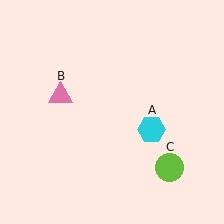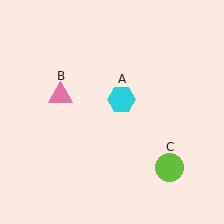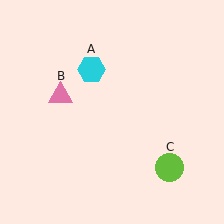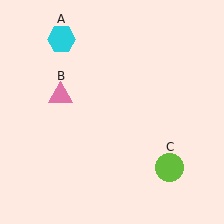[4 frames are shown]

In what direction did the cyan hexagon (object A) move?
The cyan hexagon (object A) moved up and to the left.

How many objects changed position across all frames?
1 object changed position: cyan hexagon (object A).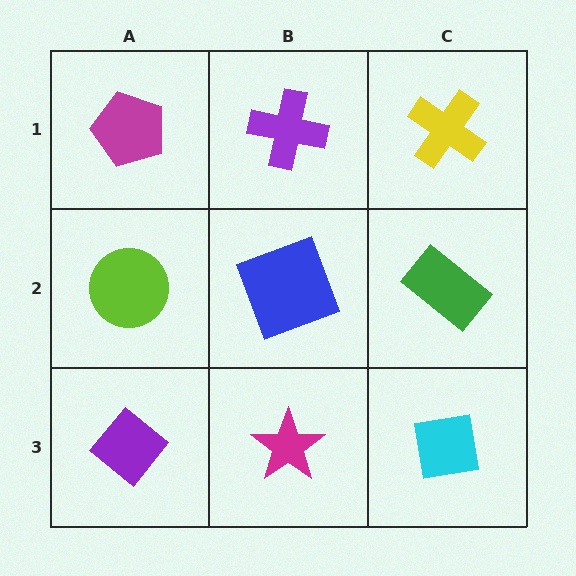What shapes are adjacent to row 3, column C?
A green rectangle (row 2, column C), a magenta star (row 3, column B).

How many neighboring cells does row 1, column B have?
3.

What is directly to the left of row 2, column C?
A blue square.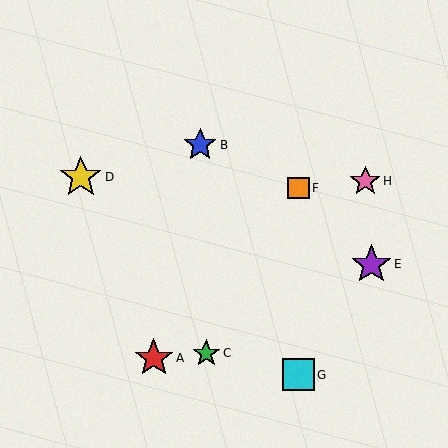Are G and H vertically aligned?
No, G is at x≈298 and H is at x≈365.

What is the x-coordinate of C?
Object C is at x≈206.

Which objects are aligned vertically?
Objects F, G are aligned vertically.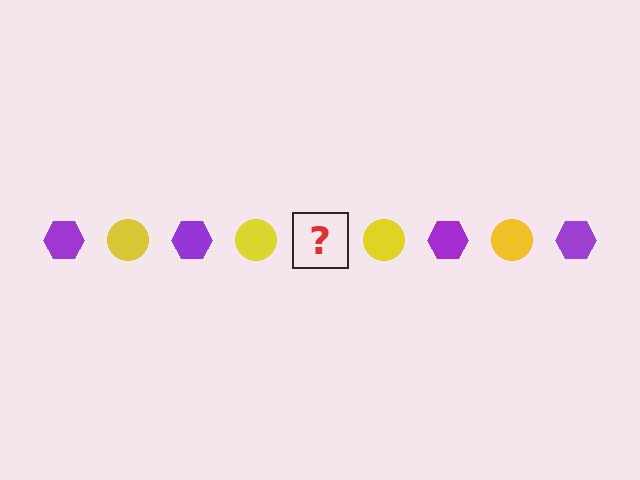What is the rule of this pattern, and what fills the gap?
The rule is that the pattern alternates between purple hexagon and yellow circle. The gap should be filled with a purple hexagon.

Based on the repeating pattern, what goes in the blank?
The blank should be a purple hexagon.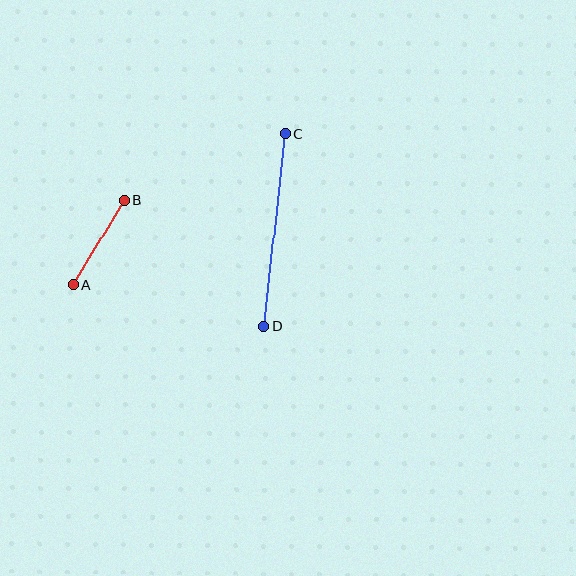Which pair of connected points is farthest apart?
Points C and D are farthest apart.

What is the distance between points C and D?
The distance is approximately 194 pixels.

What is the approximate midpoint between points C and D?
The midpoint is at approximately (274, 230) pixels.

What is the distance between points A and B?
The distance is approximately 98 pixels.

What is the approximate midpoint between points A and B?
The midpoint is at approximately (99, 243) pixels.